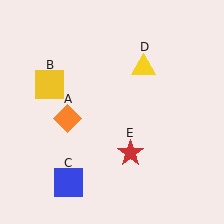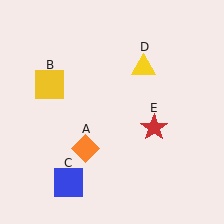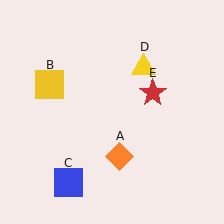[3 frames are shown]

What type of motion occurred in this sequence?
The orange diamond (object A), red star (object E) rotated counterclockwise around the center of the scene.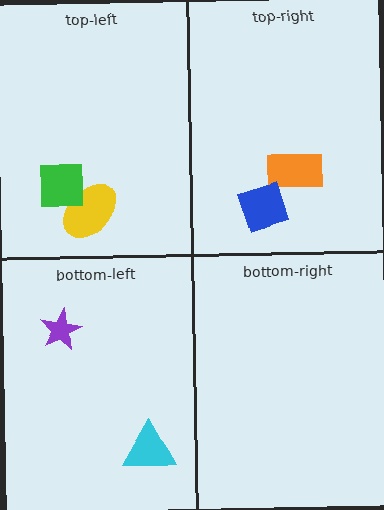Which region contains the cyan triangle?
The bottom-left region.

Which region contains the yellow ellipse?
The top-left region.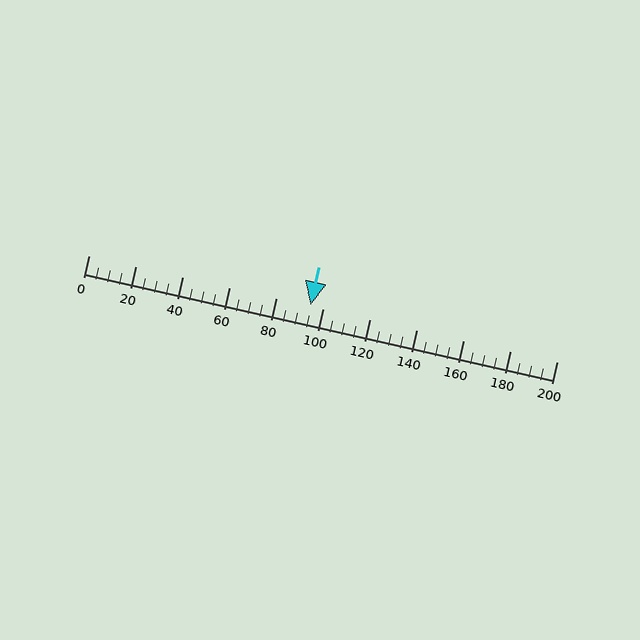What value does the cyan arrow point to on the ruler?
The cyan arrow points to approximately 95.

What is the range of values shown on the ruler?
The ruler shows values from 0 to 200.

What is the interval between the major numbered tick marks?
The major tick marks are spaced 20 units apart.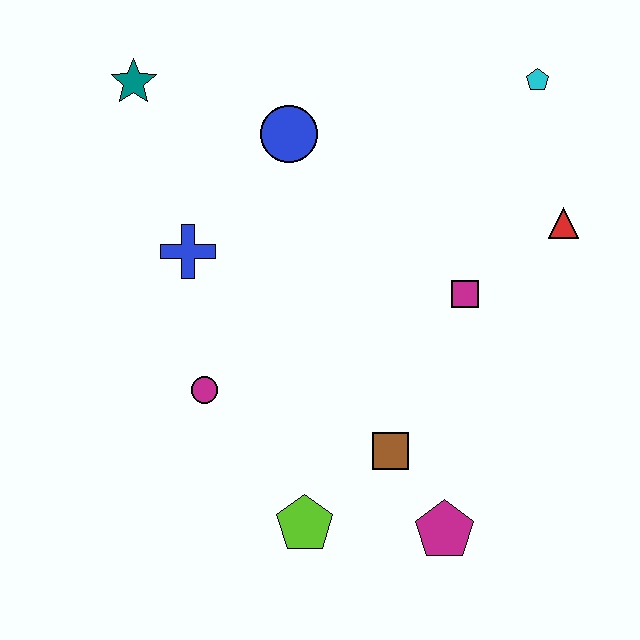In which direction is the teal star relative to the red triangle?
The teal star is to the left of the red triangle.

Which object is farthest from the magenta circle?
The cyan pentagon is farthest from the magenta circle.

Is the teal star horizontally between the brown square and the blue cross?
No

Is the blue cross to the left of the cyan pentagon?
Yes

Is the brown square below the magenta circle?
Yes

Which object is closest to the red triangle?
The magenta square is closest to the red triangle.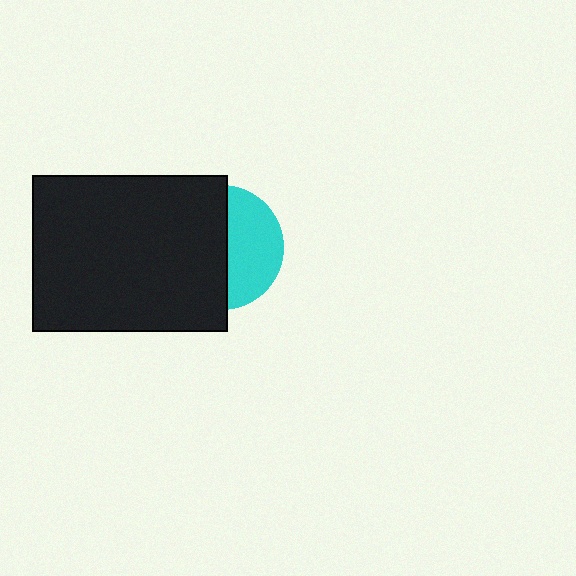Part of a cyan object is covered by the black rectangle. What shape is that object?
It is a circle.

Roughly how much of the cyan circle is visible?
A small part of it is visible (roughly 44%).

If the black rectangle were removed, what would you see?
You would see the complete cyan circle.